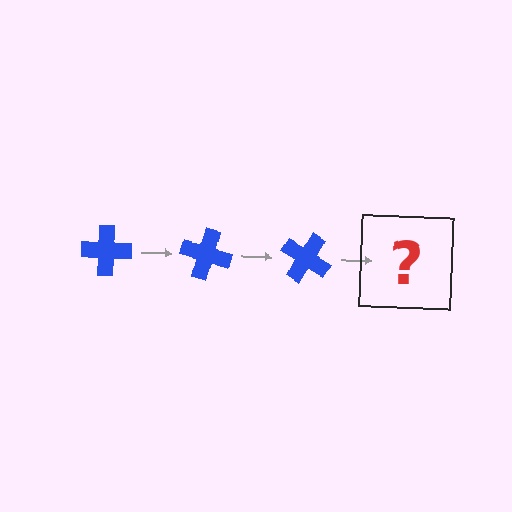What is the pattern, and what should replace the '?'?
The pattern is that the cross rotates 15 degrees each step. The '?' should be a blue cross rotated 45 degrees.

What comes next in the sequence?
The next element should be a blue cross rotated 45 degrees.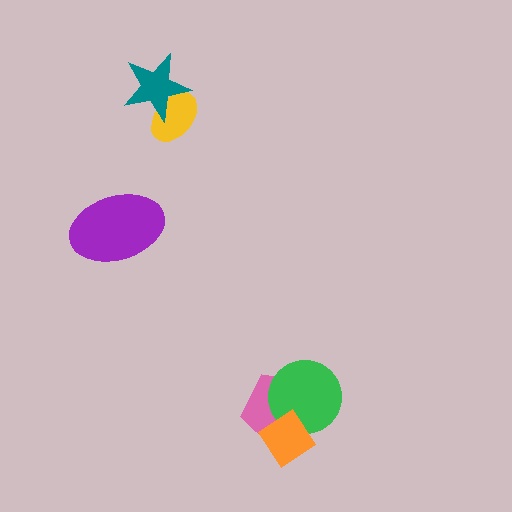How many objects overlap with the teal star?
1 object overlaps with the teal star.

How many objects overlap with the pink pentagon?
2 objects overlap with the pink pentagon.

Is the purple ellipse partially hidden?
No, no other shape covers it.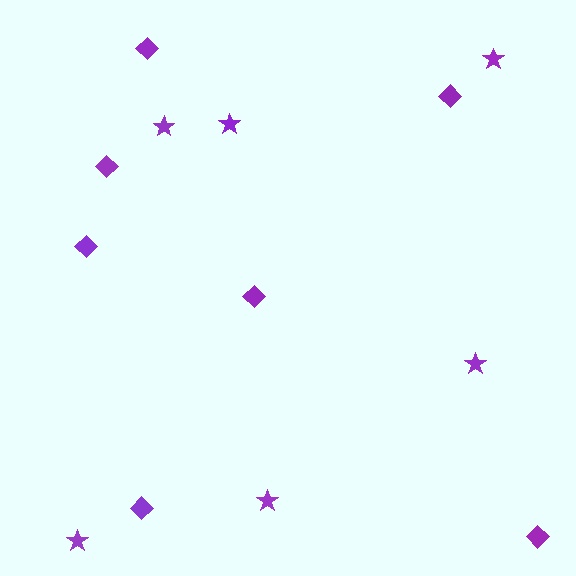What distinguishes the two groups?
There are 2 groups: one group of diamonds (7) and one group of stars (6).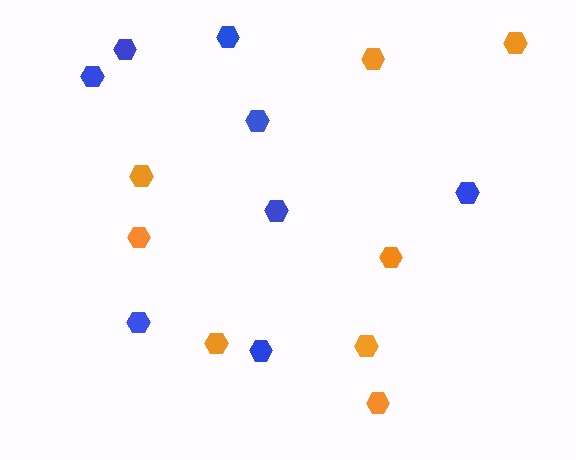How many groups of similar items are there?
There are 2 groups: one group of orange hexagons (8) and one group of blue hexagons (8).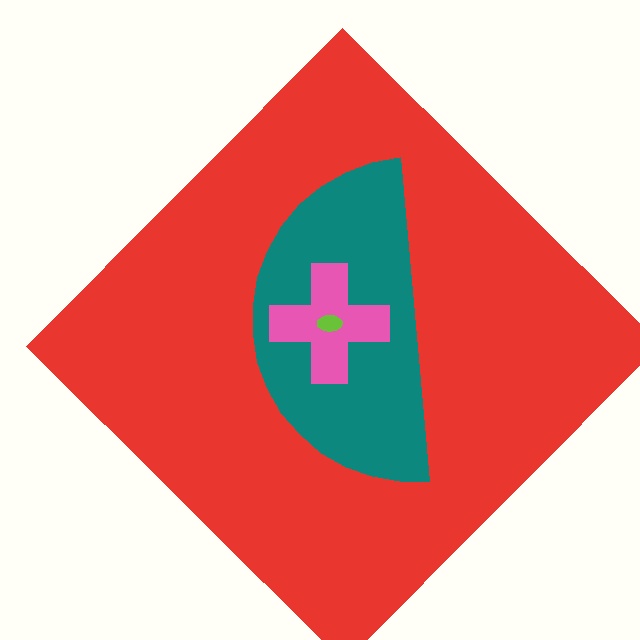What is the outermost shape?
The red diamond.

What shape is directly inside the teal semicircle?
The pink cross.